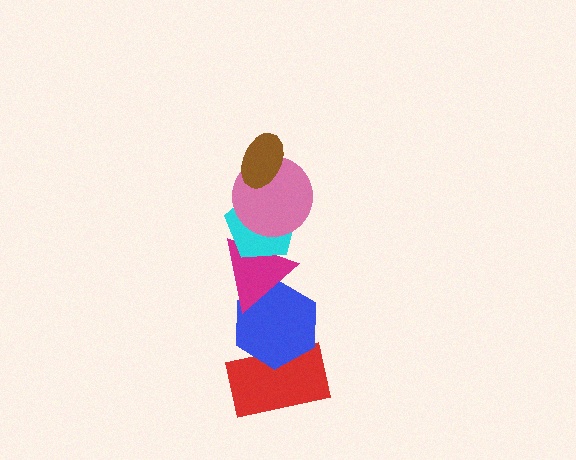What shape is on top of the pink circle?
The brown ellipse is on top of the pink circle.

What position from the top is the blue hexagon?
The blue hexagon is 5th from the top.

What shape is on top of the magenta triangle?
The cyan pentagon is on top of the magenta triangle.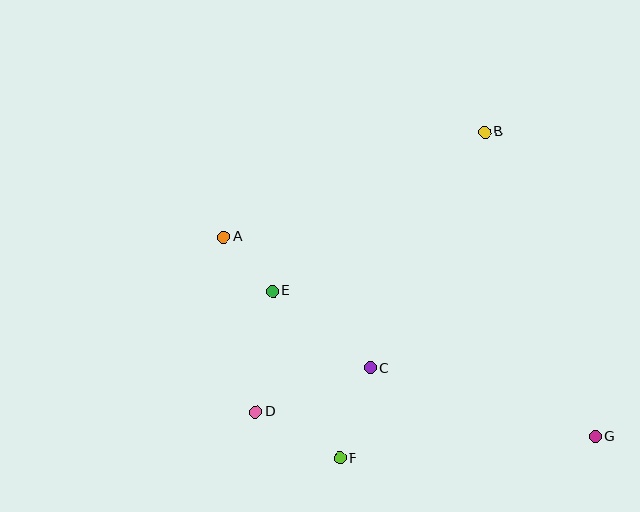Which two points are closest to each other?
Points A and E are closest to each other.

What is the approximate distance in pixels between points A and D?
The distance between A and D is approximately 178 pixels.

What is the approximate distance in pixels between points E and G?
The distance between E and G is approximately 354 pixels.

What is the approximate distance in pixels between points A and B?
The distance between A and B is approximately 281 pixels.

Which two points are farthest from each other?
Points A and G are farthest from each other.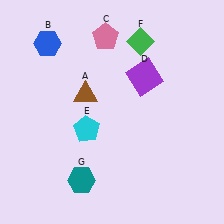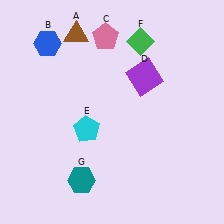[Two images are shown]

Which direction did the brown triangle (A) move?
The brown triangle (A) moved up.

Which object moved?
The brown triangle (A) moved up.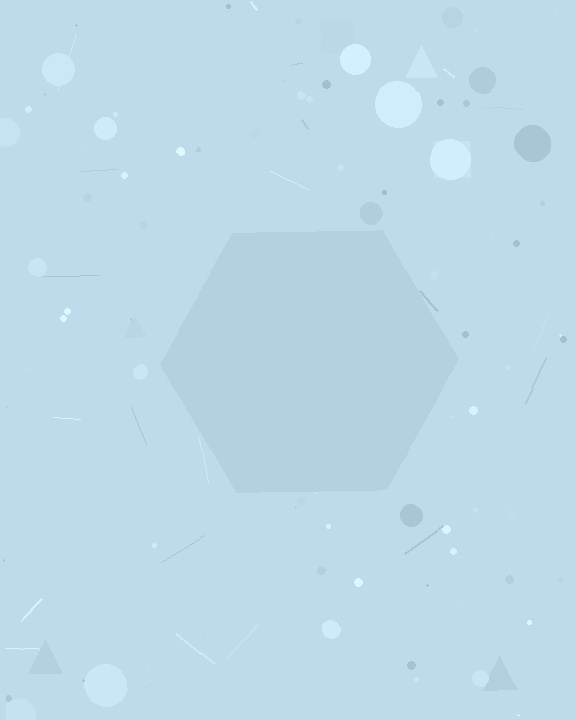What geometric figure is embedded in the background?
A hexagon is embedded in the background.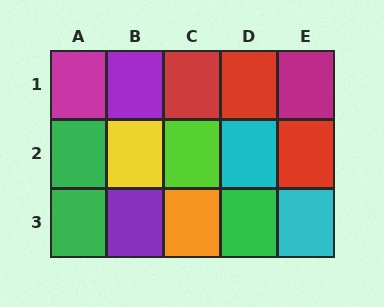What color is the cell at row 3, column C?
Orange.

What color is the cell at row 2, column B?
Yellow.